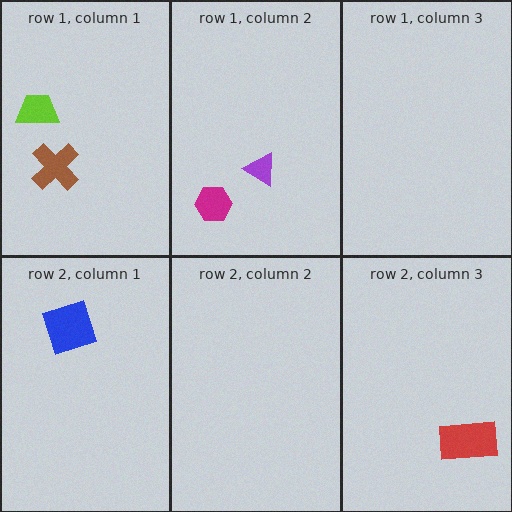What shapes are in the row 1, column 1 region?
The lime trapezoid, the brown cross.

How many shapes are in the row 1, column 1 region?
2.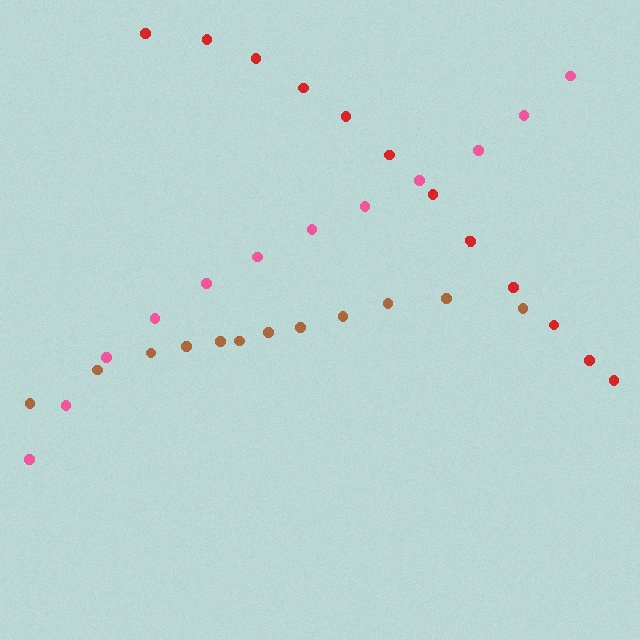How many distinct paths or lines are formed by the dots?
There are 3 distinct paths.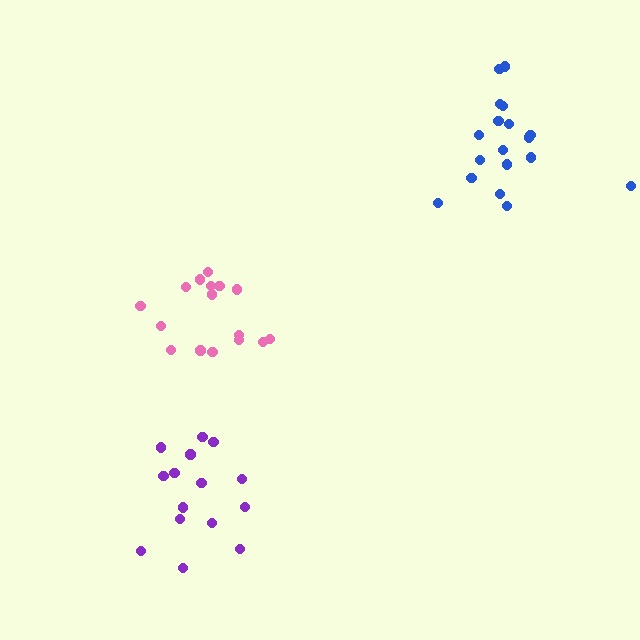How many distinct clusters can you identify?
There are 3 distinct clusters.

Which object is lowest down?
The purple cluster is bottommost.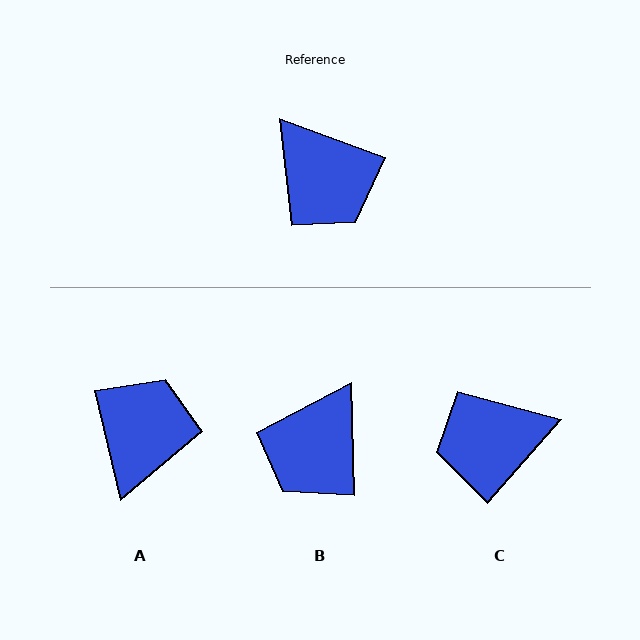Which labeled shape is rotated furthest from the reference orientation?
A, about 124 degrees away.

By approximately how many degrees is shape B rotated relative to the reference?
Approximately 69 degrees clockwise.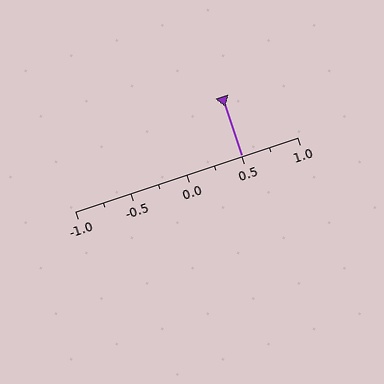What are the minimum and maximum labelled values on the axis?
The axis runs from -1.0 to 1.0.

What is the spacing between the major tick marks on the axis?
The major ticks are spaced 0.5 apart.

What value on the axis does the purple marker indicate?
The marker indicates approximately 0.5.